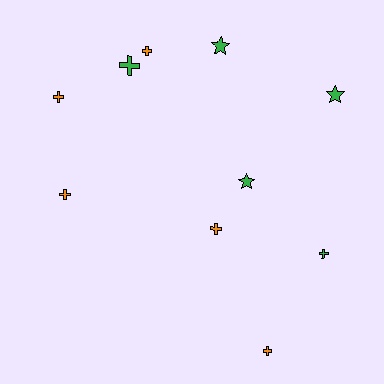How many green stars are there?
There are 3 green stars.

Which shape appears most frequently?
Cross, with 7 objects.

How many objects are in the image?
There are 10 objects.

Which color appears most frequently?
Green, with 5 objects.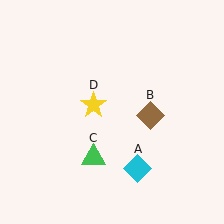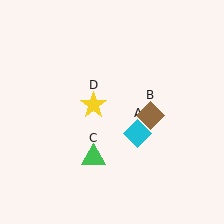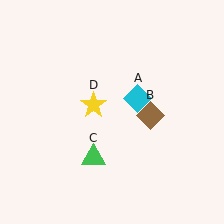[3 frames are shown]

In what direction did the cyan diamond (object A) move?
The cyan diamond (object A) moved up.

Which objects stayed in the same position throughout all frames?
Brown diamond (object B) and green triangle (object C) and yellow star (object D) remained stationary.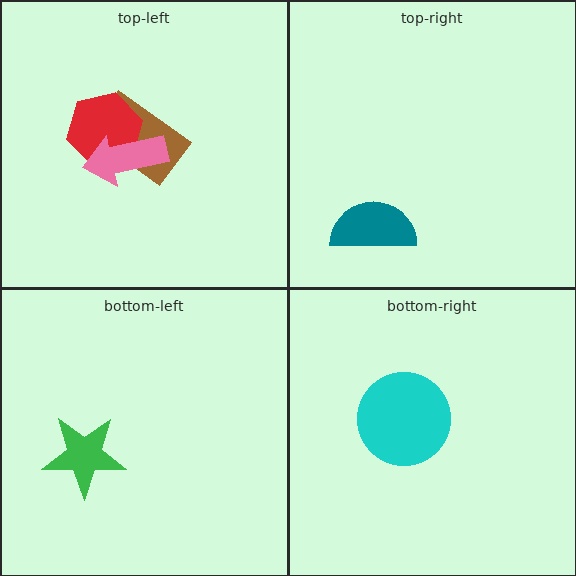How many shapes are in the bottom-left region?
1.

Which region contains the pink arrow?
The top-left region.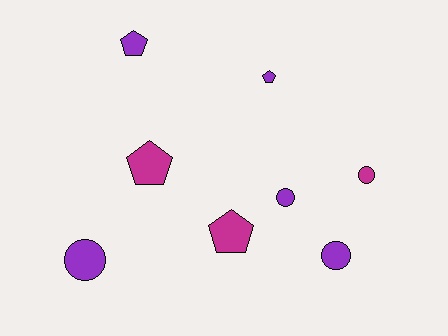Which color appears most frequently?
Purple, with 5 objects.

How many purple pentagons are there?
There are 2 purple pentagons.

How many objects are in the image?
There are 8 objects.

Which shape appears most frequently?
Pentagon, with 4 objects.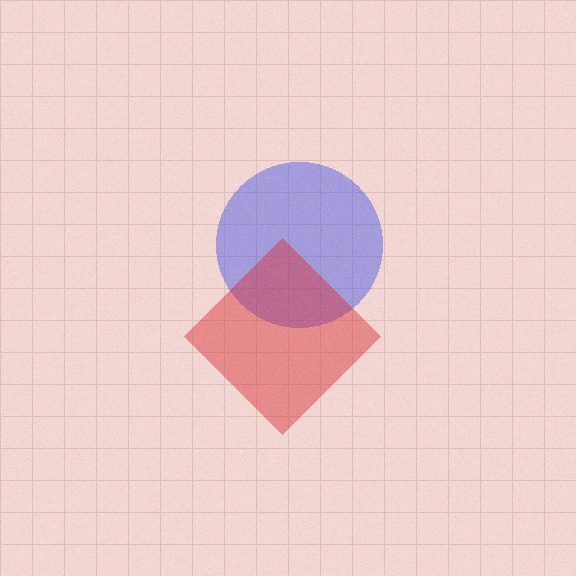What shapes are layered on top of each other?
The layered shapes are: a blue circle, a red diamond.